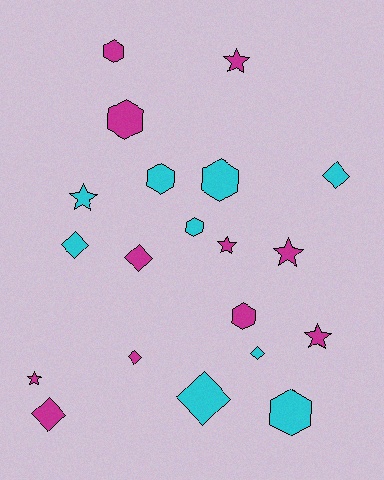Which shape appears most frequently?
Diamond, with 7 objects.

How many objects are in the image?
There are 20 objects.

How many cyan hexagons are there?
There are 4 cyan hexagons.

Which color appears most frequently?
Magenta, with 11 objects.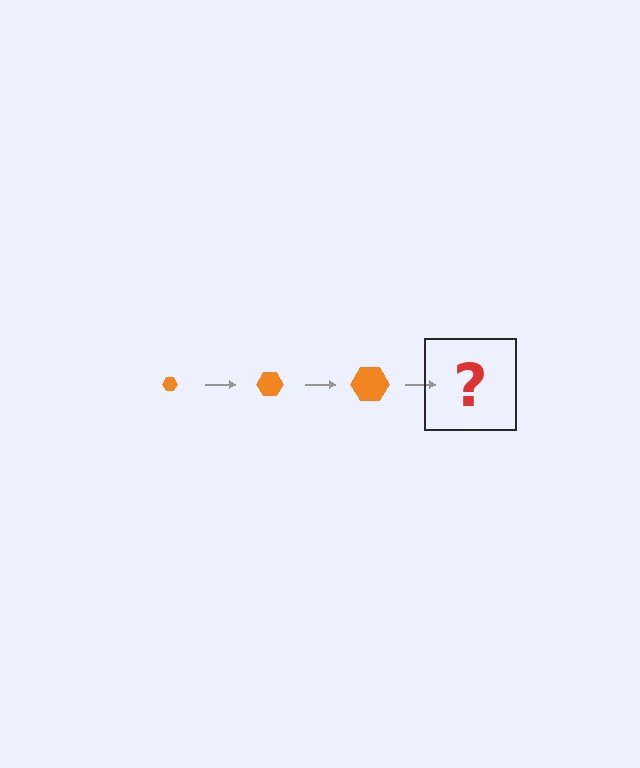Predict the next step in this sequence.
The next step is an orange hexagon, larger than the previous one.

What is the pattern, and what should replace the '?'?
The pattern is that the hexagon gets progressively larger each step. The '?' should be an orange hexagon, larger than the previous one.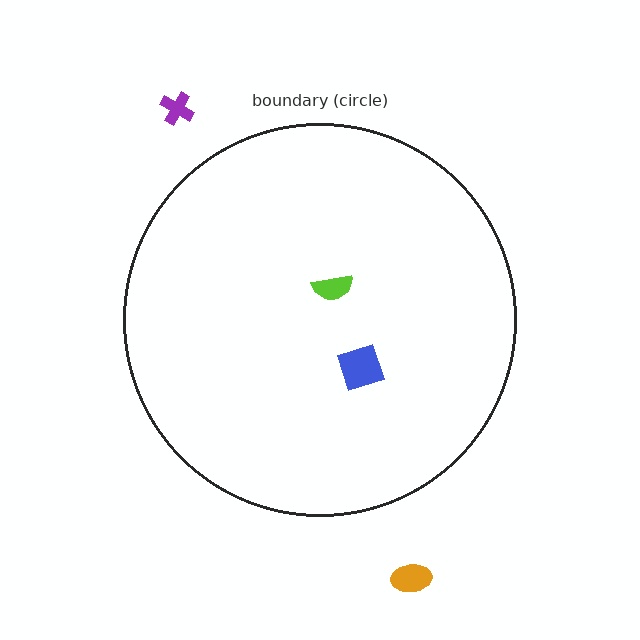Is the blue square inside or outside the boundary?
Inside.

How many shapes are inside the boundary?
2 inside, 2 outside.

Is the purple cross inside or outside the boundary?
Outside.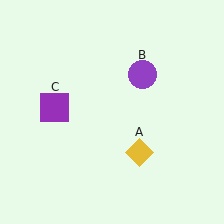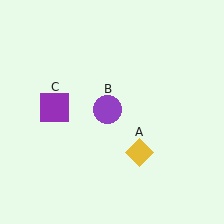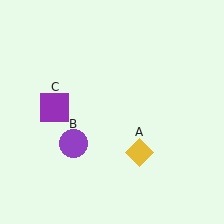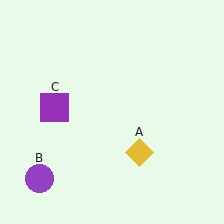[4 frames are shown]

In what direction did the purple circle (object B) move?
The purple circle (object B) moved down and to the left.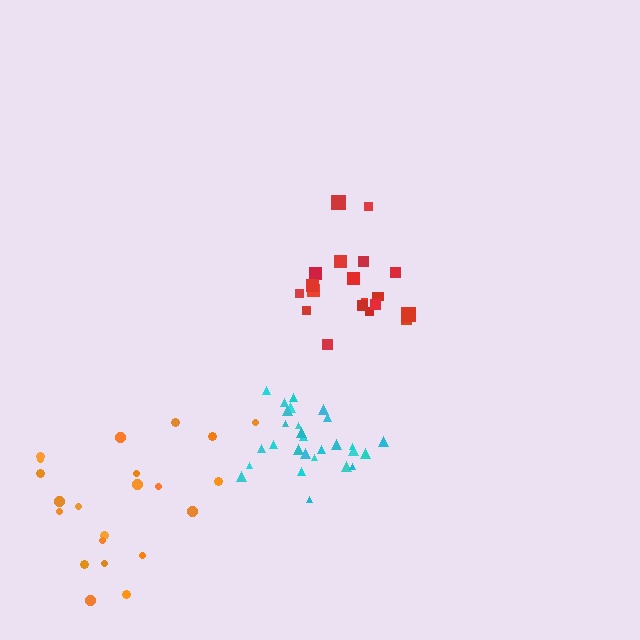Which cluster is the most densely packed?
Cyan.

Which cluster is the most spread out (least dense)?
Orange.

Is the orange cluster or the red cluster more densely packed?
Red.